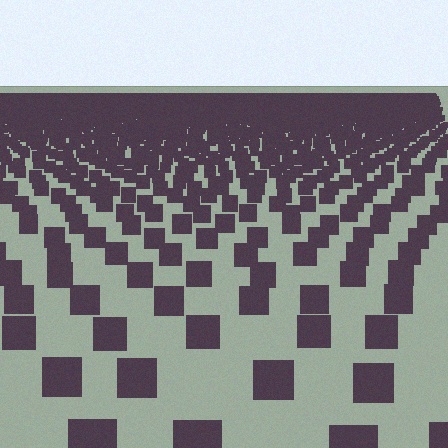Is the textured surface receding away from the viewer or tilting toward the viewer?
The surface is receding away from the viewer. Texture elements get smaller and denser toward the top.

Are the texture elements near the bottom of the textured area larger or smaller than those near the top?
Larger. Near the bottom, elements are closer to the viewer and appear at a bigger on-screen size.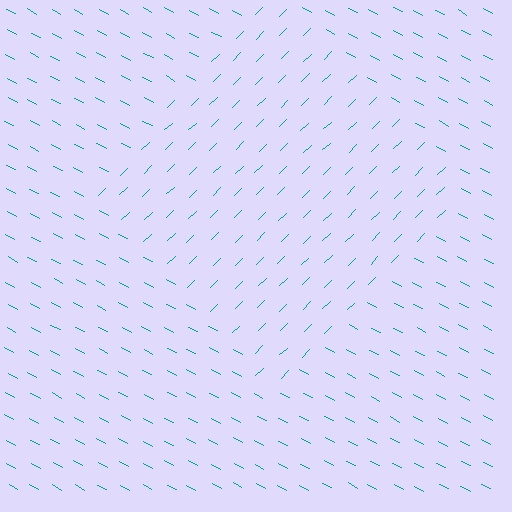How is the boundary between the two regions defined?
The boundary is defined purely by a change in line orientation (approximately 73 degrees difference). All lines are the same color and thickness.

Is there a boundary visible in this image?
Yes, there is a texture boundary formed by a change in line orientation.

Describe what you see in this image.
The image is filled with small teal line segments. A diamond region in the image has lines oriented differently from the surrounding lines, creating a visible texture boundary.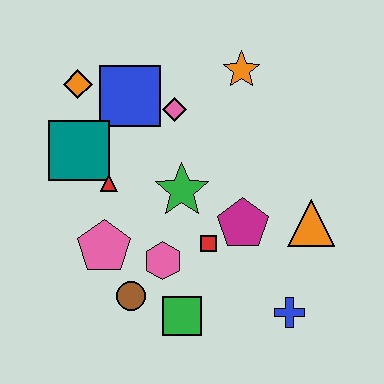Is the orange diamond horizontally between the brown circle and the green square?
No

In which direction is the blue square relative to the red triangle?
The blue square is above the red triangle.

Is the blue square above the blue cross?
Yes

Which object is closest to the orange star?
The pink diamond is closest to the orange star.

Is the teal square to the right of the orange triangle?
No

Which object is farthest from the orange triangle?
The orange diamond is farthest from the orange triangle.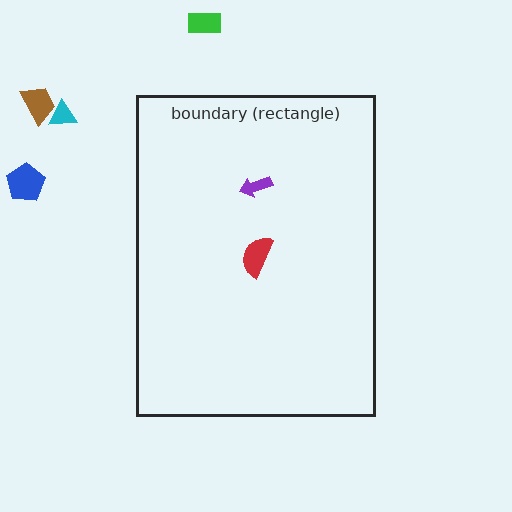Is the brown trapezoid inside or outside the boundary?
Outside.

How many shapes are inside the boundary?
2 inside, 4 outside.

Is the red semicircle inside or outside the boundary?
Inside.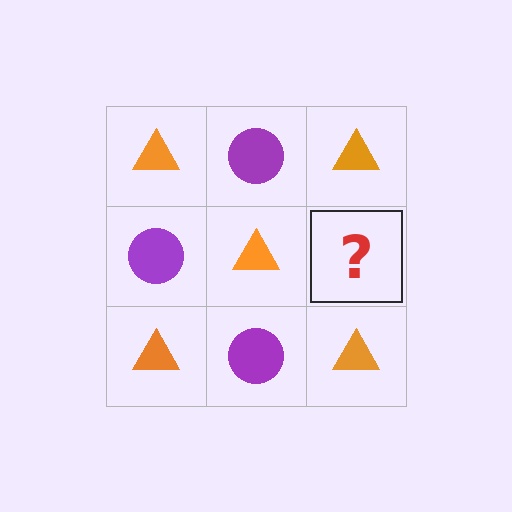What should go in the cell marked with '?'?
The missing cell should contain a purple circle.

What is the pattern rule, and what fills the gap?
The rule is that it alternates orange triangle and purple circle in a checkerboard pattern. The gap should be filled with a purple circle.